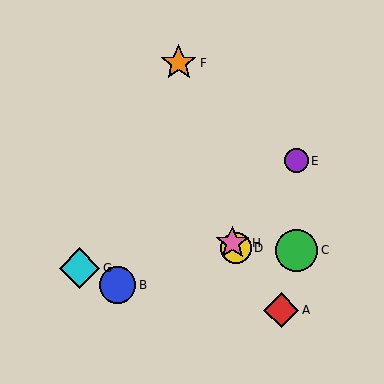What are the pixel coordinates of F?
Object F is at (179, 63).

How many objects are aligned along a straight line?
3 objects (A, D, H) are aligned along a straight line.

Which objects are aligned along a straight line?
Objects A, D, H are aligned along a straight line.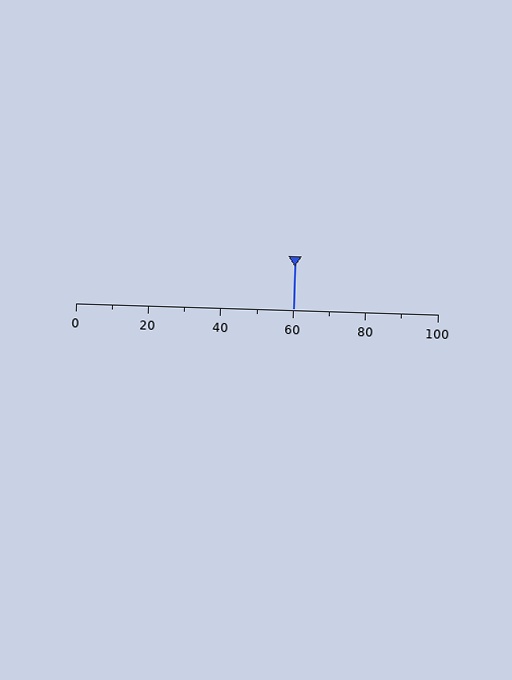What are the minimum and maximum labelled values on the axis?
The axis runs from 0 to 100.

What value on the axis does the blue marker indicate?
The marker indicates approximately 60.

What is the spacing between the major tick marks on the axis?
The major ticks are spaced 20 apart.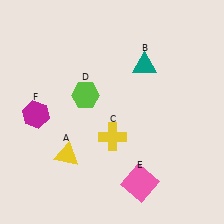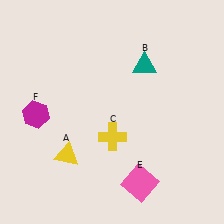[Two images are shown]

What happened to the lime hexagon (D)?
The lime hexagon (D) was removed in Image 2. It was in the top-left area of Image 1.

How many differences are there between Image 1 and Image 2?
There is 1 difference between the two images.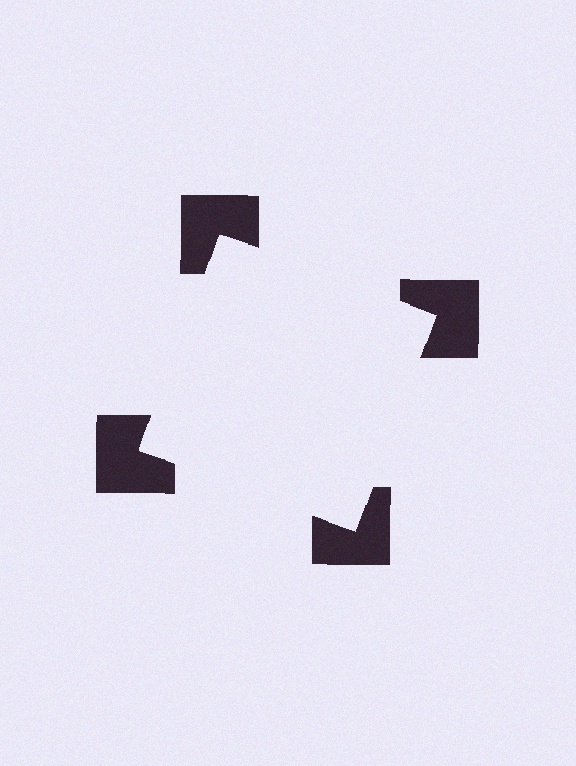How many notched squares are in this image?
There are 4 — one at each vertex of the illusory square.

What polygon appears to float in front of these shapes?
An illusory square — its edges are inferred from the aligned wedge cuts in the notched squares, not physically drawn.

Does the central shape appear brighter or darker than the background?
It typically appears slightly brighter than the background, even though no actual brightness change is drawn.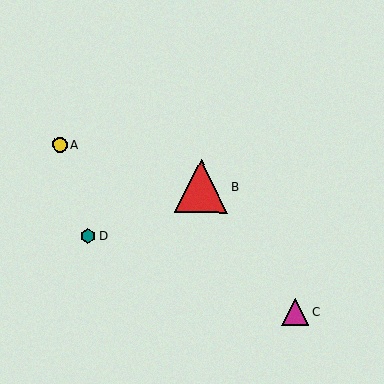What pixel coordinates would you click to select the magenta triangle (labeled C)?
Click at (295, 312) to select the magenta triangle C.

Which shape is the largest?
The red triangle (labeled B) is the largest.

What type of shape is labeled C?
Shape C is a magenta triangle.